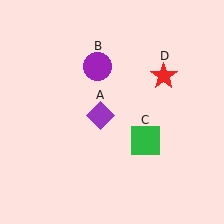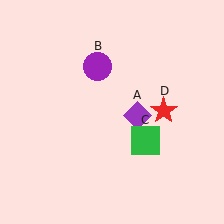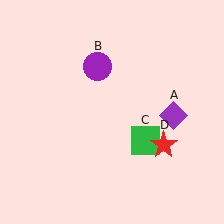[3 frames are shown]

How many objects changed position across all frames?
2 objects changed position: purple diamond (object A), red star (object D).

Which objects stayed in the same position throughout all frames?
Purple circle (object B) and green square (object C) remained stationary.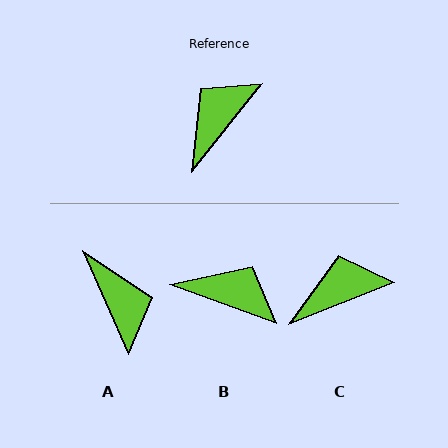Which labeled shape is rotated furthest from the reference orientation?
A, about 118 degrees away.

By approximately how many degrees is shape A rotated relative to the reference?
Approximately 118 degrees clockwise.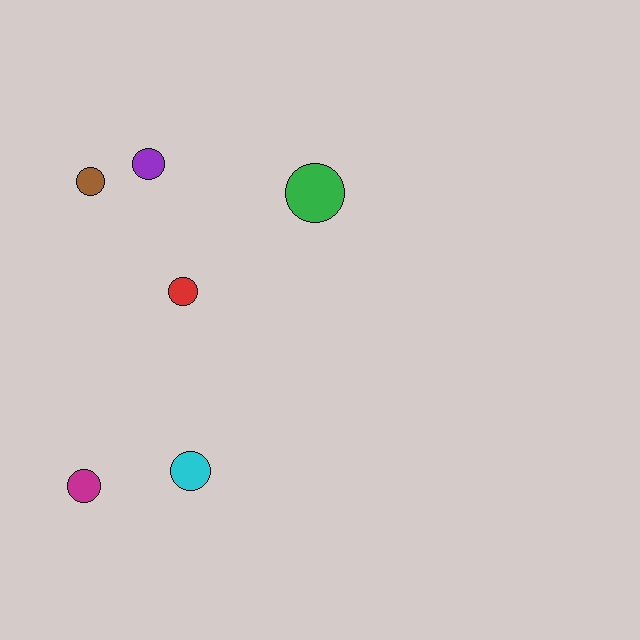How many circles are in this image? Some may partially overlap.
There are 6 circles.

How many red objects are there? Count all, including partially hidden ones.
There is 1 red object.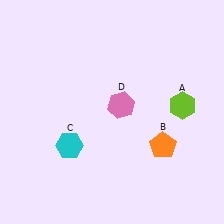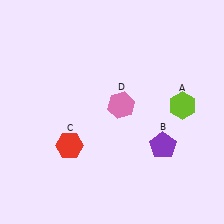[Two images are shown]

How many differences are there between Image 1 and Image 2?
There are 2 differences between the two images.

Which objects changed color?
B changed from orange to purple. C changed from cyan to red.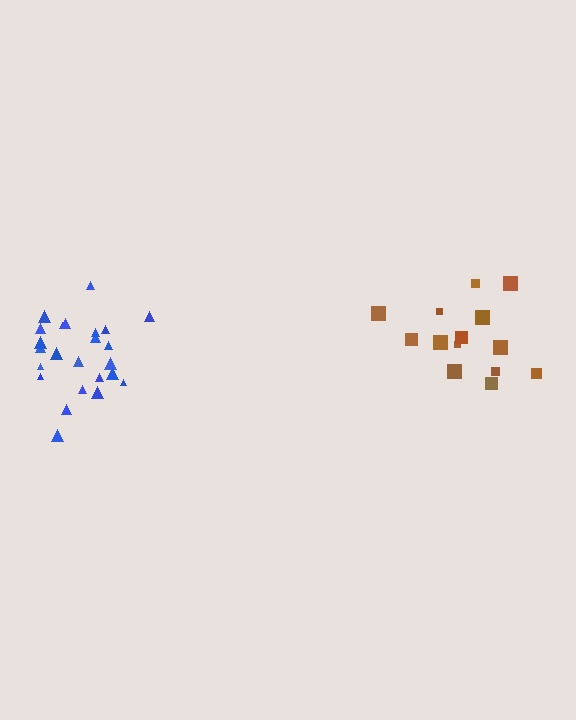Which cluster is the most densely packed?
Blue.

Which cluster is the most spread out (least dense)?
Brown.